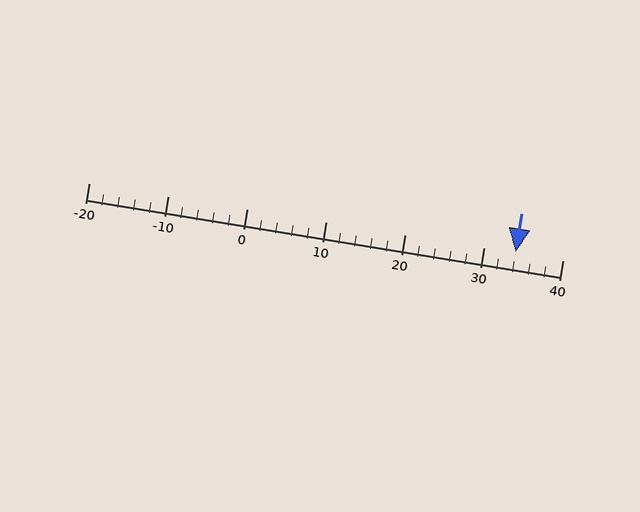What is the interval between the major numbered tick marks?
The major tick marks are spaced 10 units apart.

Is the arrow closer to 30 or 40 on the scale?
The arrow is closer to 30.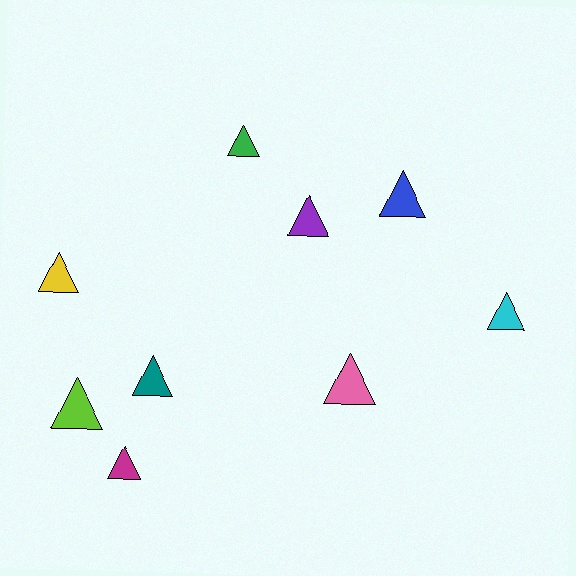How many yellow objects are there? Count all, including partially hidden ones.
There is 1 yellow object.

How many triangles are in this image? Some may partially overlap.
There are 9 triangles.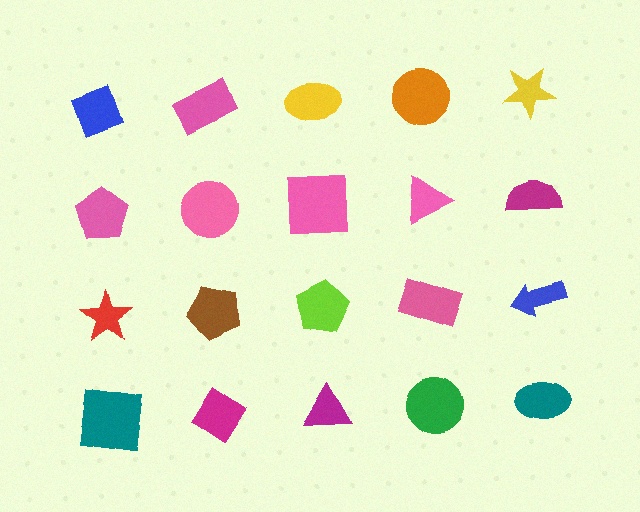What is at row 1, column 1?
A blue diamond.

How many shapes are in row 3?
5 shapes.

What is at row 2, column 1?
A pink pentagon.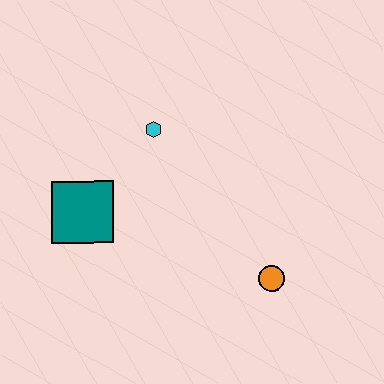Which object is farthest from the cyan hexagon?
The orange circle is farthest from the cyan hexagon.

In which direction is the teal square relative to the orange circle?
The teal square is to the left of the orange circle.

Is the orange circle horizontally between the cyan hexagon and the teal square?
No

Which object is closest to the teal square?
The cyan hexagon is closest to the teal square.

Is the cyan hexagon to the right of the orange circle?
No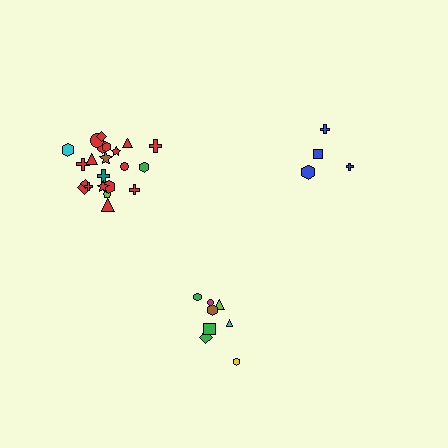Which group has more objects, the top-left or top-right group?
The top-left group.